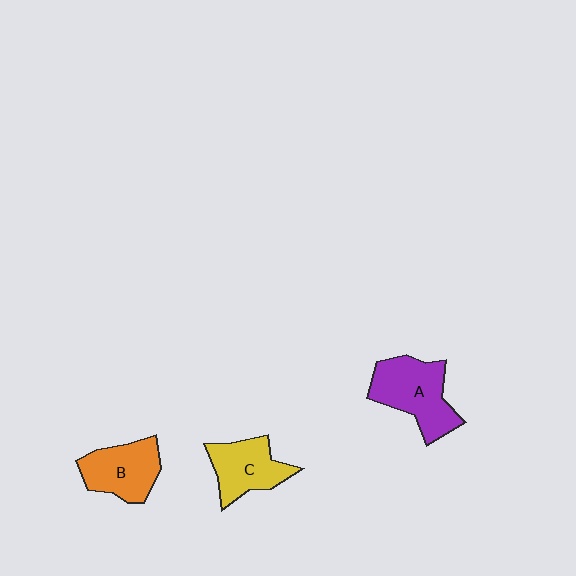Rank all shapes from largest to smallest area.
From largest to smallest: A (purple), B (orange), C (yellow).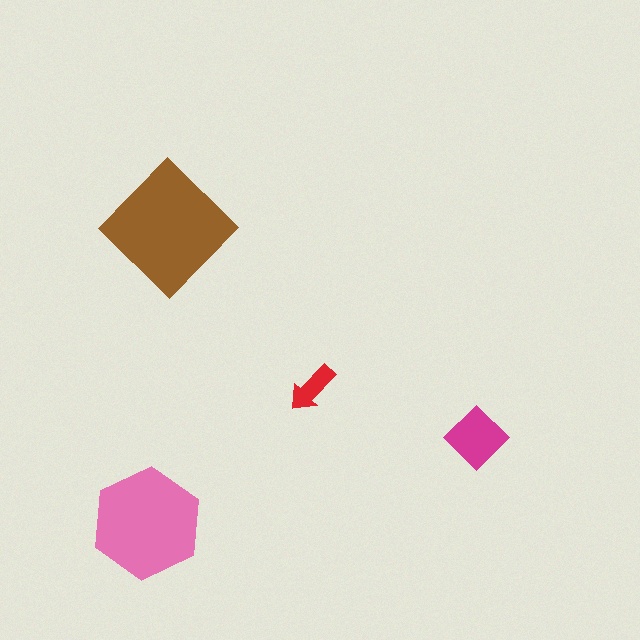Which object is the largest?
The brown diamond.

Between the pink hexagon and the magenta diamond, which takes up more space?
The pink hexagon.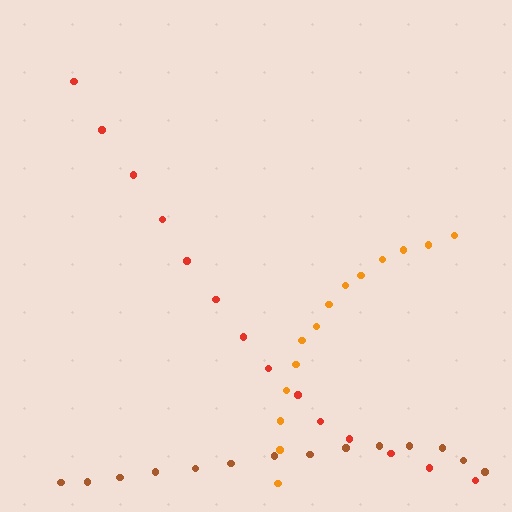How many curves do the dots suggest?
There are 3 distinct paths.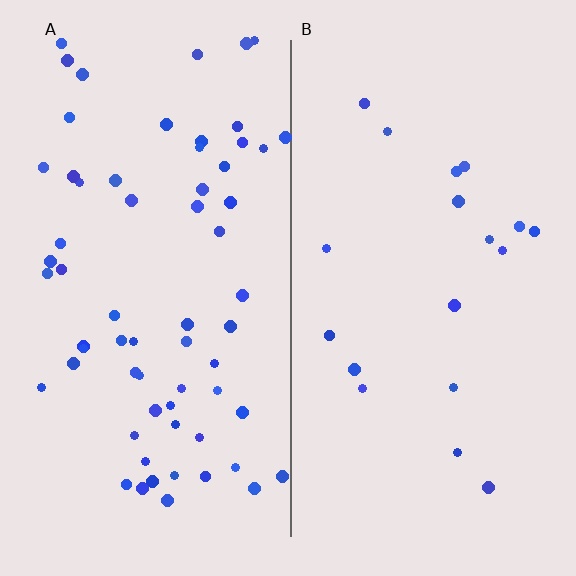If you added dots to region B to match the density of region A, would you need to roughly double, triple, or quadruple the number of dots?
Approximately triple.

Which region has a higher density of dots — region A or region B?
A (the left).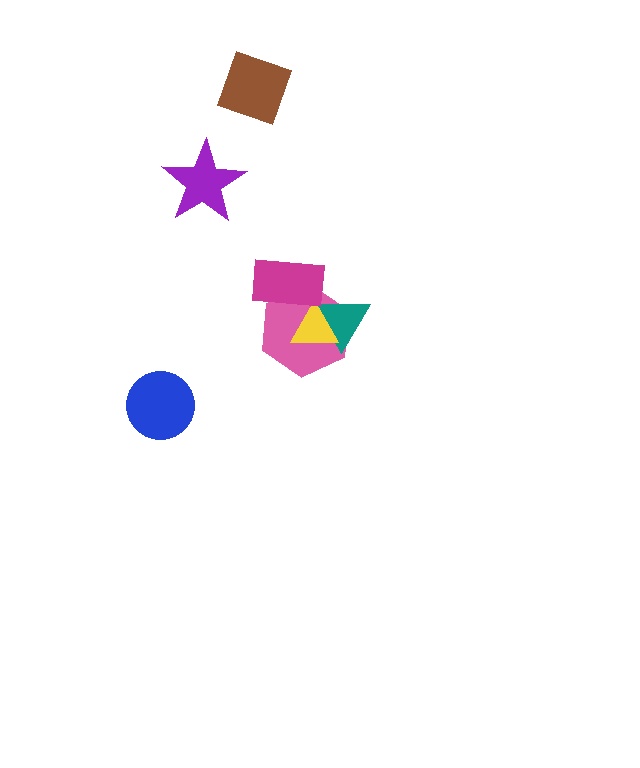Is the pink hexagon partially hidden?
Yes, it is partially covered by another shape.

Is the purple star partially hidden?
No, no other shape covers it.